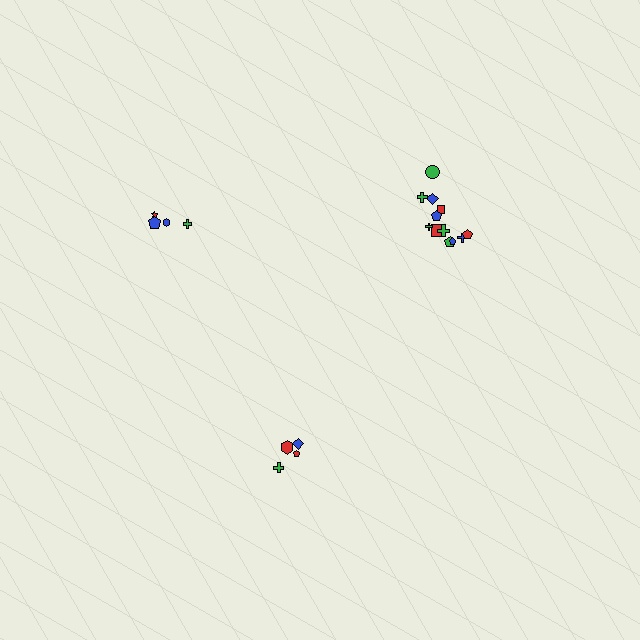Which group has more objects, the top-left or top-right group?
The top-right group.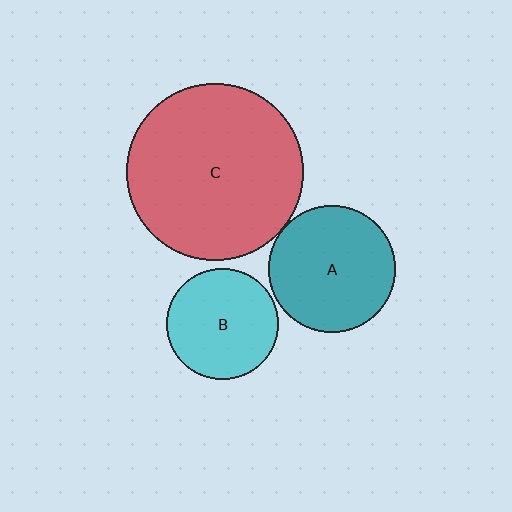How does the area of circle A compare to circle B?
Approximately 1.3 times.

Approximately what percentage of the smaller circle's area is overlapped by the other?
Approximately 5%.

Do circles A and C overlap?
Yes.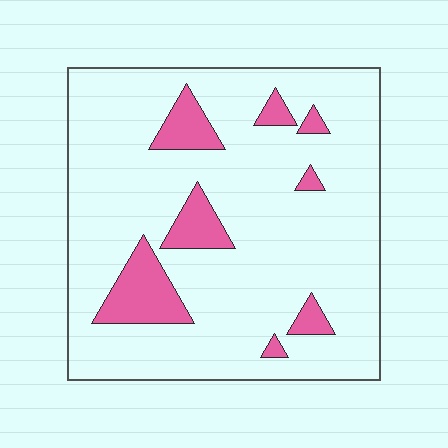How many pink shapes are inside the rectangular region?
8.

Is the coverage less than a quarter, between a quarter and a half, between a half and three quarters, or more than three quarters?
Less than a quarter.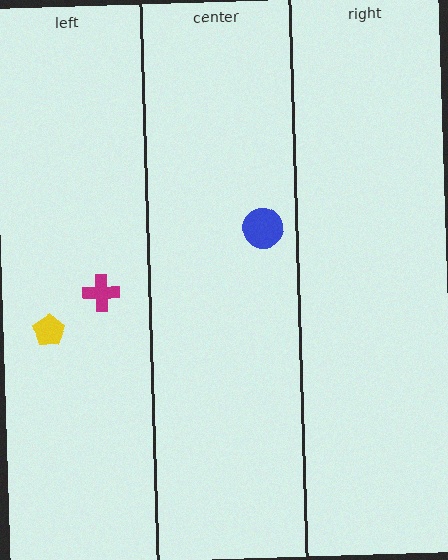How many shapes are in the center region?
1.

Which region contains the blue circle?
The center region.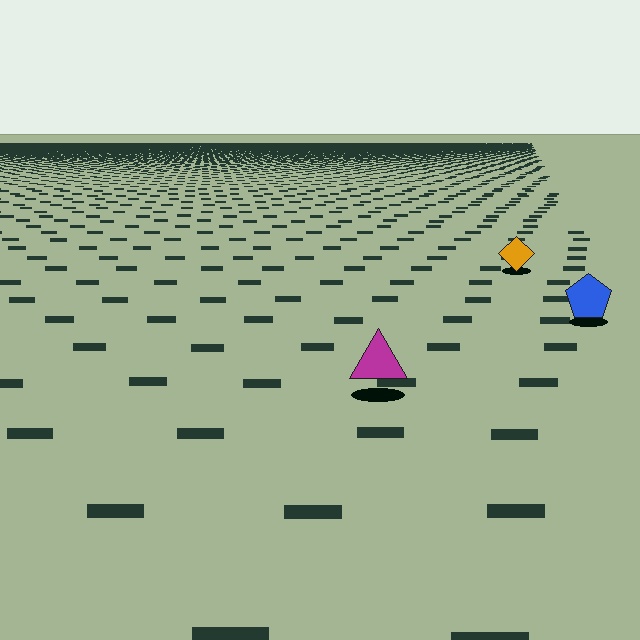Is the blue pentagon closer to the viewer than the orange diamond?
Yes. The blue pentagon is closer — you can tell from the texture gradient: the ground texture is coarser near it.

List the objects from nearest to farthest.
From nearest to farthest: the magenta triangle, the blue pentagon, the orange diamond.